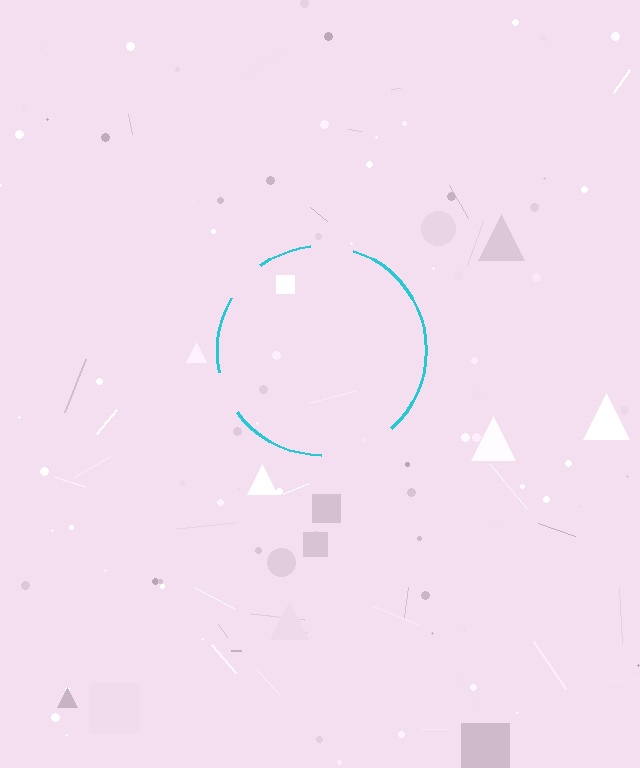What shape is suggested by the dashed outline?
The dashed outline suggests a circle.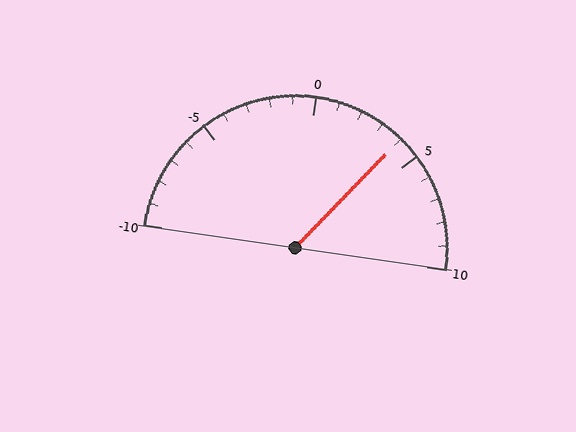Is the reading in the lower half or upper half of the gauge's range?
The reading is in the upper half of the range (-10 to 10).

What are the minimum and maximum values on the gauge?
The gauge ranges from -10 to 10.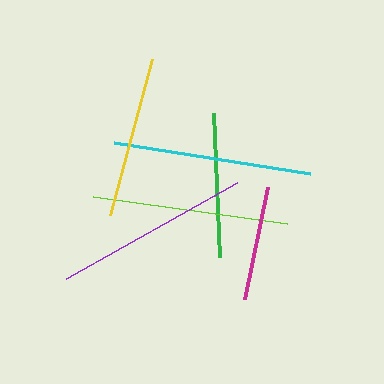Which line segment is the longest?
The cyan line is the longest at approximately 199 pixels.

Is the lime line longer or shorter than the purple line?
The purple line is longer than the lime line.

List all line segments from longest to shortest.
From longest to shortest: cyan, purple, lime, yellow, green, magenta.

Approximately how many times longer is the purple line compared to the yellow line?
The purple line is approximately 1.2 times the length of the yellow line.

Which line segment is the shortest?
The magenta line is the shortest at approximately 114 pixels.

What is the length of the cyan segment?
The cyan segment is approximately 199 pixels long.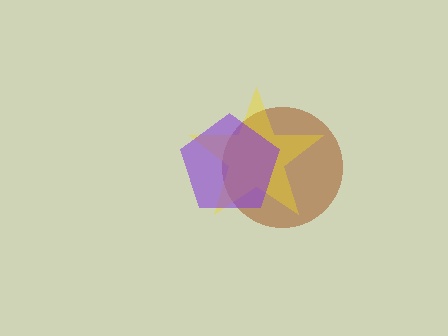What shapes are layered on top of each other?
The layered shapes are: a brown circle, a yellow star, a purple pentagon.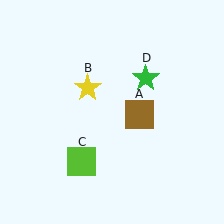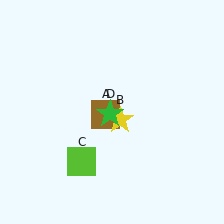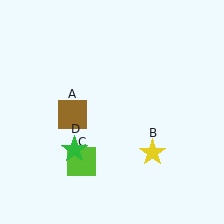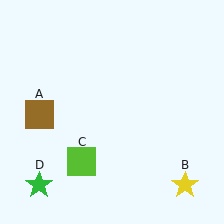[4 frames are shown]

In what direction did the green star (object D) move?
The green star (object D) moved down and to the left.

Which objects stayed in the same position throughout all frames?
Lime square (object C) remained stationary.